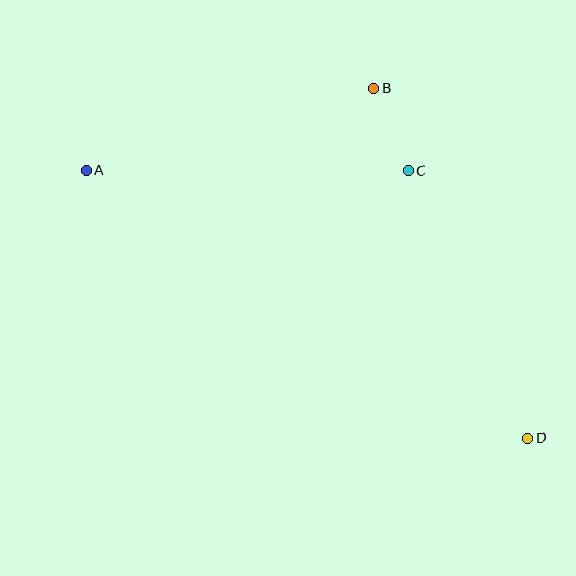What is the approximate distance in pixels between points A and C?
The distance between A and C is approximately 322 pixels.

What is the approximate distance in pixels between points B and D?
The distance between B and D is approximately 382 pixels.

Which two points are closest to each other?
Points B and C are closest to each other.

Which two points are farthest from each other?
Points A and D are farthest from each other.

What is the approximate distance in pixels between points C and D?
The distance between C and D is approximately 293 pixels.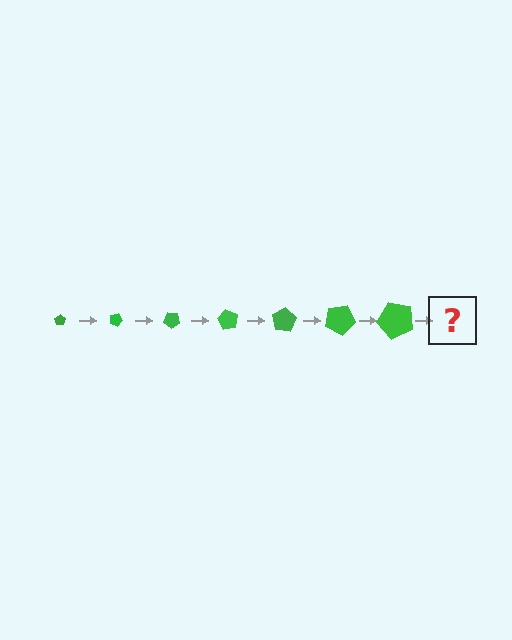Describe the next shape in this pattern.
It should be a pentagon, larger than the previous one and rotated 140 degrees from the start.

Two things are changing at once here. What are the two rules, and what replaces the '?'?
The two rules are that the pentagon grows larger each step and it rotates 20 degrees each step. The '?' should be a pentagon, larger than the previous one and rotated 140 degrees from the start.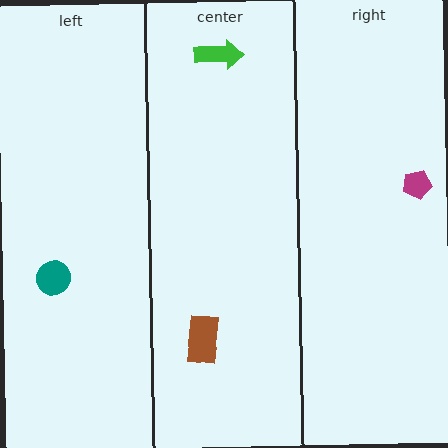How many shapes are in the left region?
1.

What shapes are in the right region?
The magenta pentagon.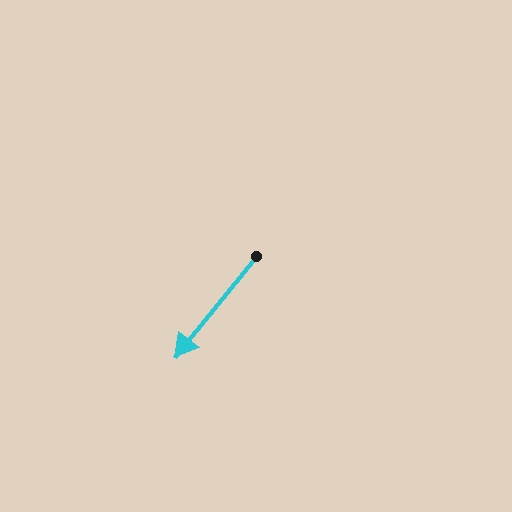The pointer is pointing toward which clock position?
Roughly 7 o'clock.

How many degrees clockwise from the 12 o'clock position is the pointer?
Approximately 219 degrees.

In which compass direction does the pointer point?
Southwest.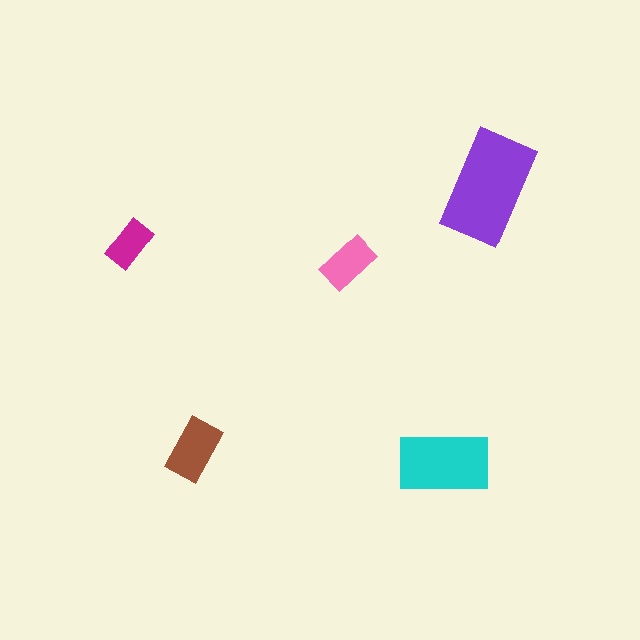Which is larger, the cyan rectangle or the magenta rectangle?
The cyan one.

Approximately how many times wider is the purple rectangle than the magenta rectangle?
About 2.5 times wider.